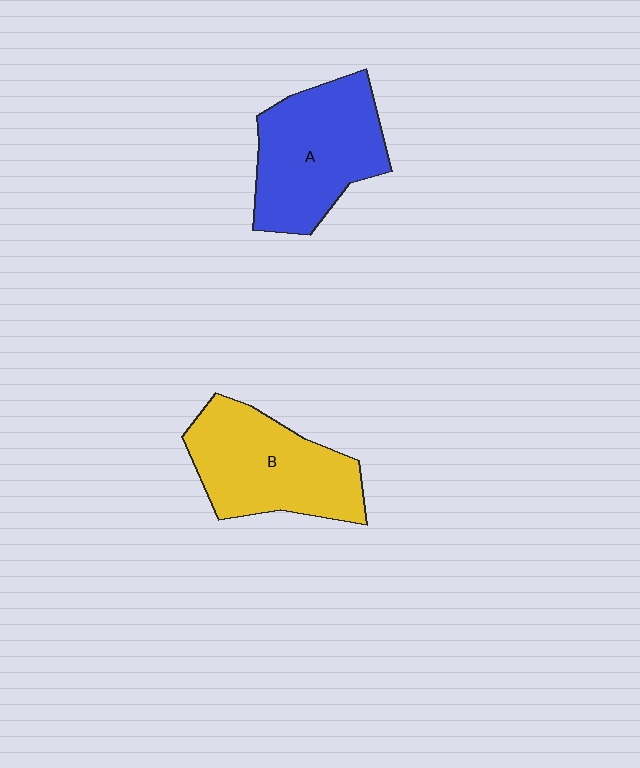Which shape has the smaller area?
Shape B (yellow).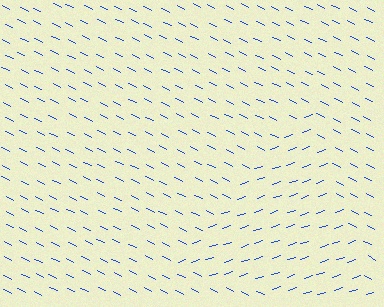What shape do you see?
I see a triangle.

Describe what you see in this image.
The image is filled with small blue line segments. A triangle region in the image has lines oriented differently from the surrounding lines, creating a visible texture boundary.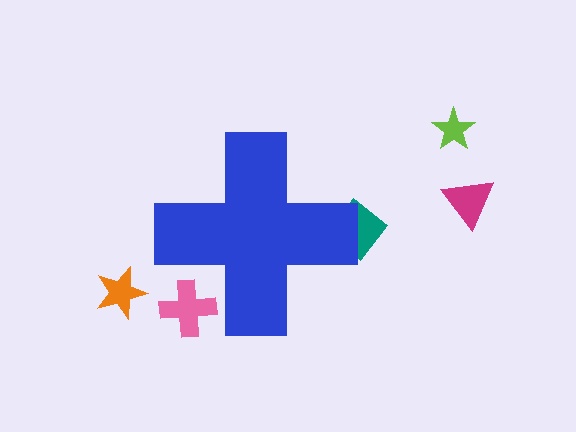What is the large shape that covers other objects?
A blue cross.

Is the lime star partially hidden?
No, the lime star is fully visible.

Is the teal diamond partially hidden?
Yes, the teal diamond is partially hidden behind the blue cross.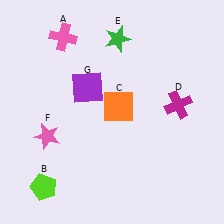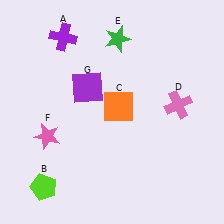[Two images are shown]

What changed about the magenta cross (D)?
In Image 1, D is magenta. In Image 2, it changed to pink.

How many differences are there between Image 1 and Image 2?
There are 2 differences between the two images.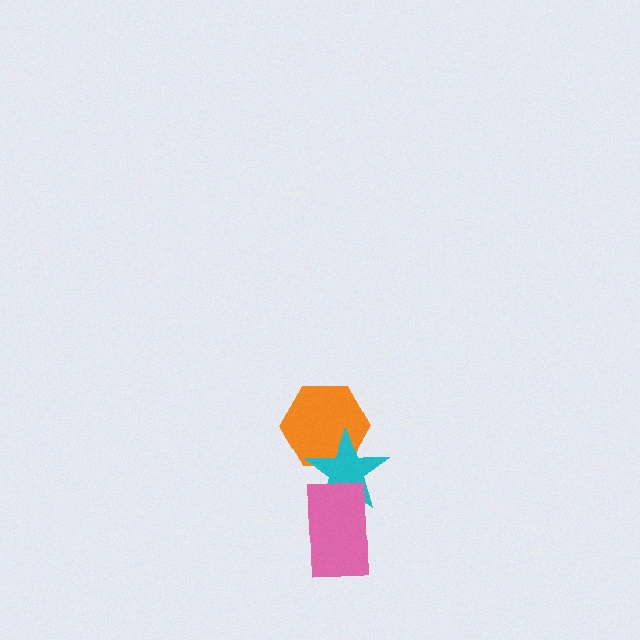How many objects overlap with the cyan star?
2 objects overlap with the cyan star.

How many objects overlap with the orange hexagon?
1 object overlaps with the orange hexagon.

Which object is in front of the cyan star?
The pink rectangle is in front of the cyan star.